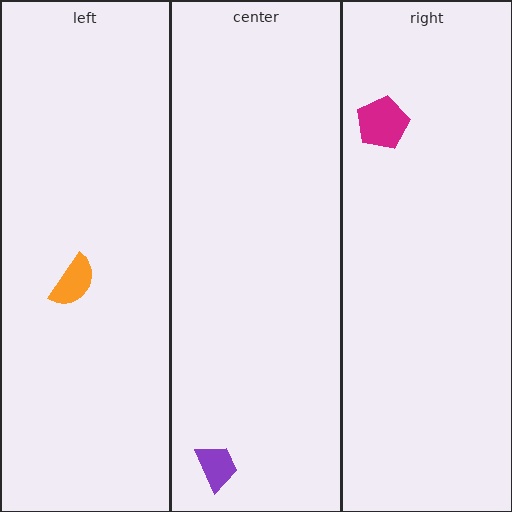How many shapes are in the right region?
1.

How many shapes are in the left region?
1.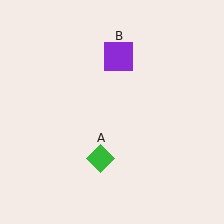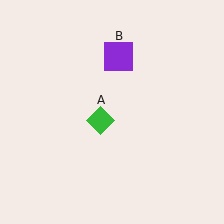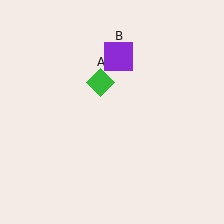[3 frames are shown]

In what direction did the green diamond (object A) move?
The green diamond (object A) moved up.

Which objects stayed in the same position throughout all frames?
Purple square (object B) remained stationary.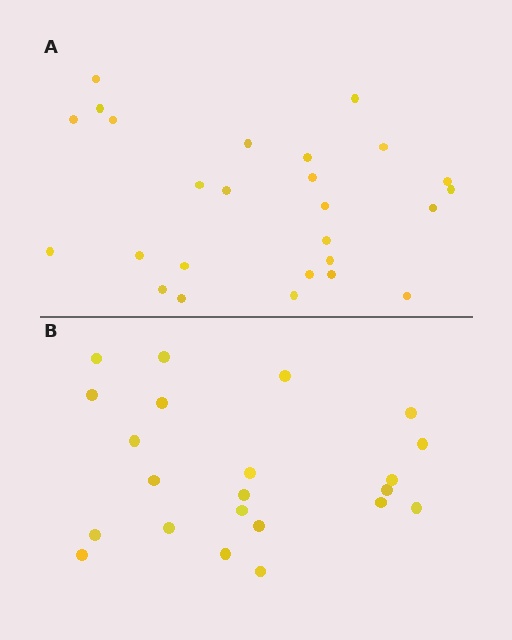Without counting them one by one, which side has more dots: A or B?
Region A (the top region) has more dots.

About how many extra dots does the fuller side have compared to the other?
Region A has about 4 more dots than region B.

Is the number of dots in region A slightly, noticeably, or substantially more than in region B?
Region A has only slightly more — the two regions are fairly close. The ratio is roughly 1.2 to 1.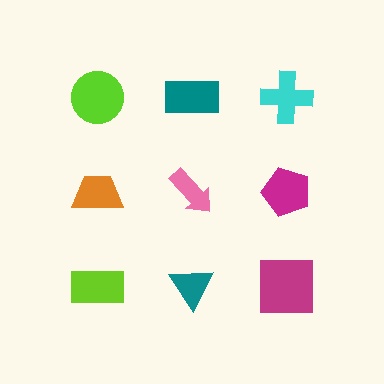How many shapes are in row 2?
3 shapes.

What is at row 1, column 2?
A teal rectangle.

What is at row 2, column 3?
A magenta pentagon.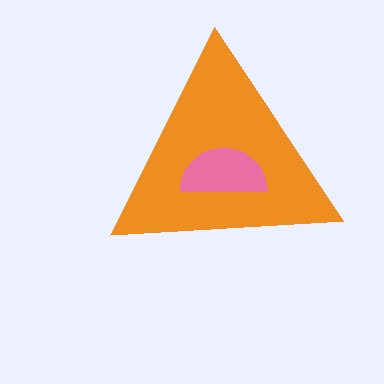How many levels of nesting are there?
2.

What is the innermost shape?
The pink semicircle.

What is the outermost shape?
The orange triangle.